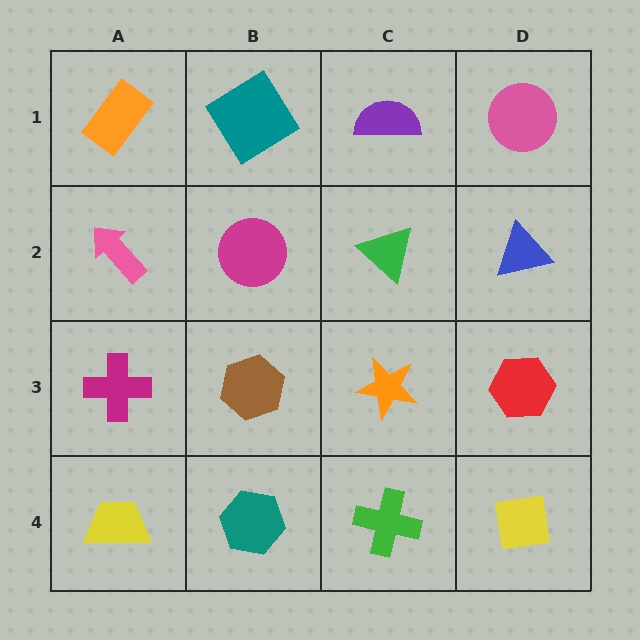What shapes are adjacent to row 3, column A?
A pink arrow (row 2, column A), a yellow trapezoid (row 4, column A), a brown hexagon (row 3, column B).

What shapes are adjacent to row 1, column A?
A pink arrow (row 2, column A), a teal diamond (row 1, column B).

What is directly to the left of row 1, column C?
A teal diamond.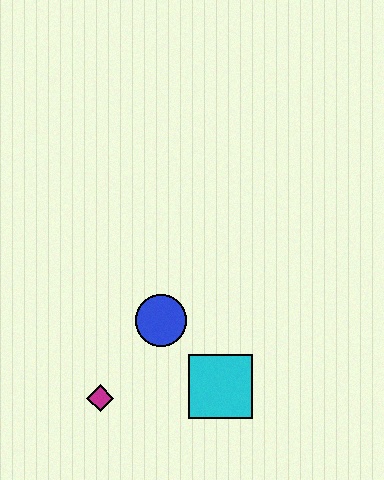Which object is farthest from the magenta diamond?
The cyan square is farthest from the magenta diamond.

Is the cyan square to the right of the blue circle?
Yes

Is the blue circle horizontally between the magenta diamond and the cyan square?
Yes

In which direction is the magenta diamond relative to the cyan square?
The magenta diamond is to the left of the cyan square.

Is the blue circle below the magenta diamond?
No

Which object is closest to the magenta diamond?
The blue circle is closest to the magenta diamond.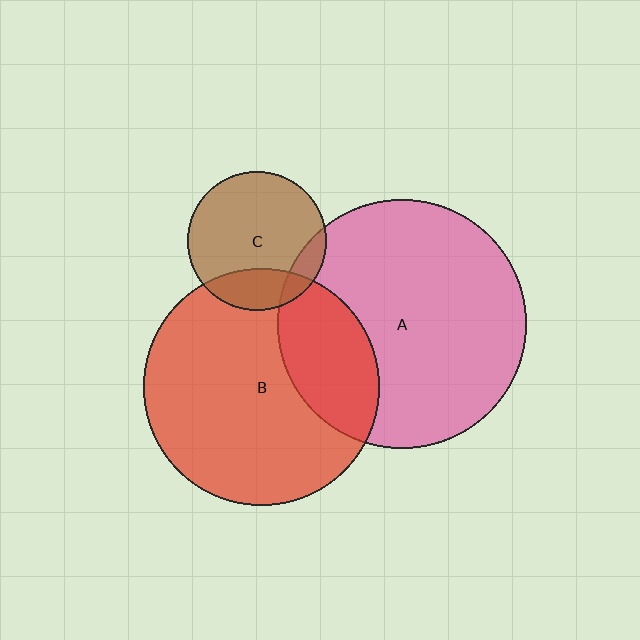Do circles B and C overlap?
Yes.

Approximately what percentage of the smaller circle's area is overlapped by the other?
Approximately 20%.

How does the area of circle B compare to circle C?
Approximately 2.9 times.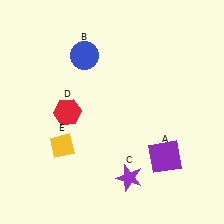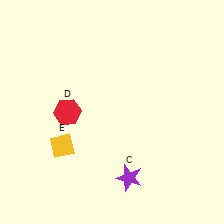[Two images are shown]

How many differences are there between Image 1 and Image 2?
There are 2 differences between the two images.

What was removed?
The purple square (A), the blue circle (B) were removed in Image 2.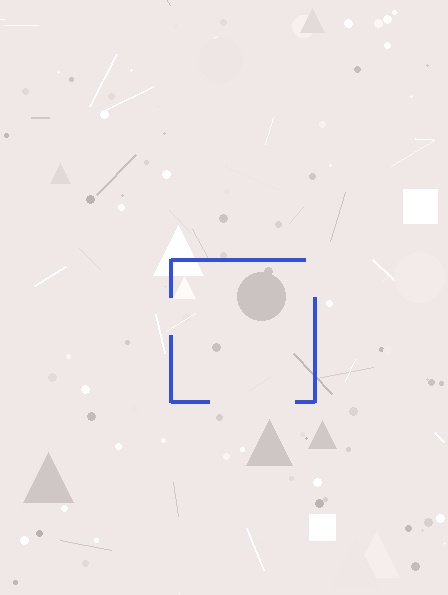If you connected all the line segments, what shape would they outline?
They would outline a square.